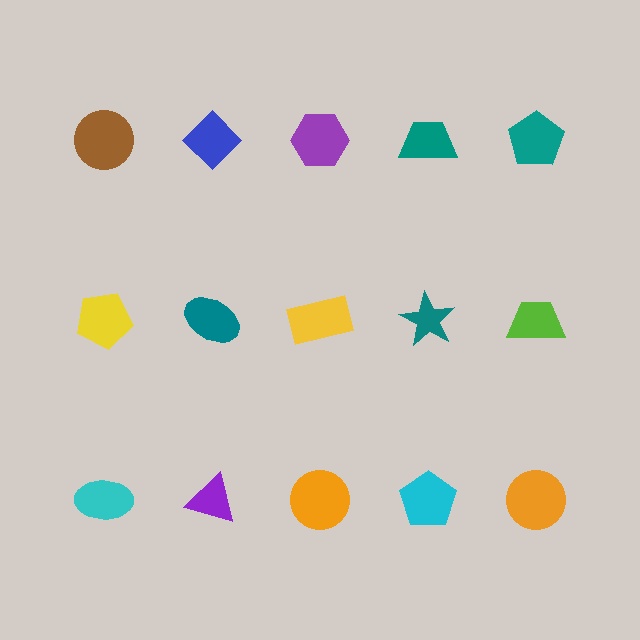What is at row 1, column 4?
A teal trapezoid.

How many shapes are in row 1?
5 shapes.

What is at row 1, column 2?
A blue diamond.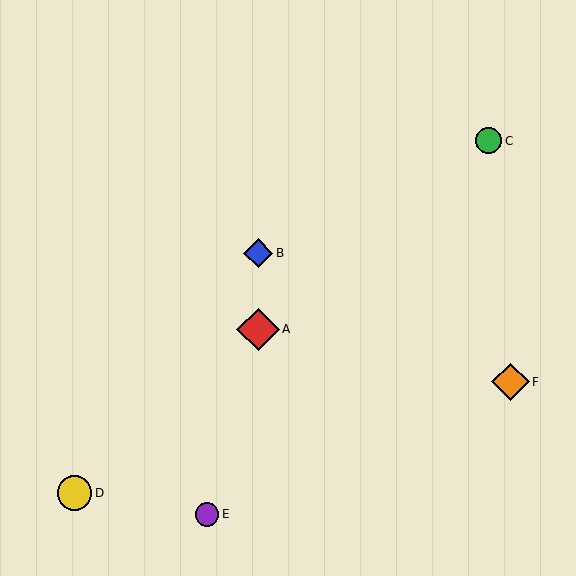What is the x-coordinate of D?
Object D is at x≈74.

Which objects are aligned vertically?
Objects A, B are aligned vertically.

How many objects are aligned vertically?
2 objects (A, B) are aligned vertically.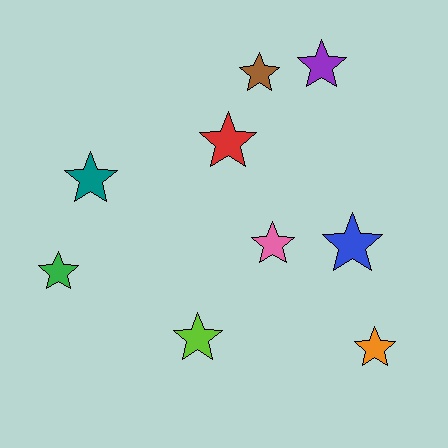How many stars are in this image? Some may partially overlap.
There are 9 stars.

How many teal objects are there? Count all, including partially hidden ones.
There is 1 teal object.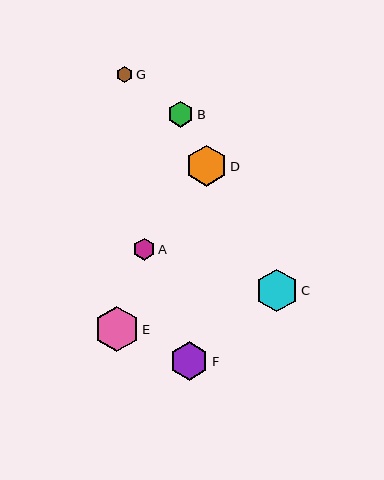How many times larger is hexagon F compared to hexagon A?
Hexagon F is approximately 1.7 times the size of hexagon A.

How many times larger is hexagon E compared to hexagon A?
Hexagon E is approximately 2.0 times the size of hexagon A.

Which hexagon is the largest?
Hexagon E is the largest with a size of approximately 45 pixels.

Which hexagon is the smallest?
Hexagon G is the smallest with a size of approximately 16 pixels.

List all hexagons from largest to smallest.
From largest to smallest: E, C, D, F, B, A, G.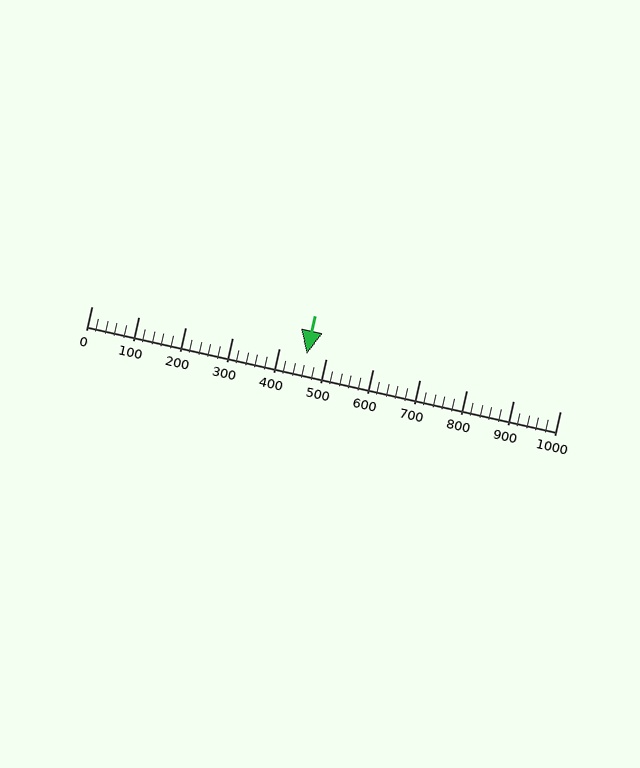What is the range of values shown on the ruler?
The ruler shows values from 0 to 1000.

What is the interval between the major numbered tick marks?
The major tick marks are spaced 100 units apart.